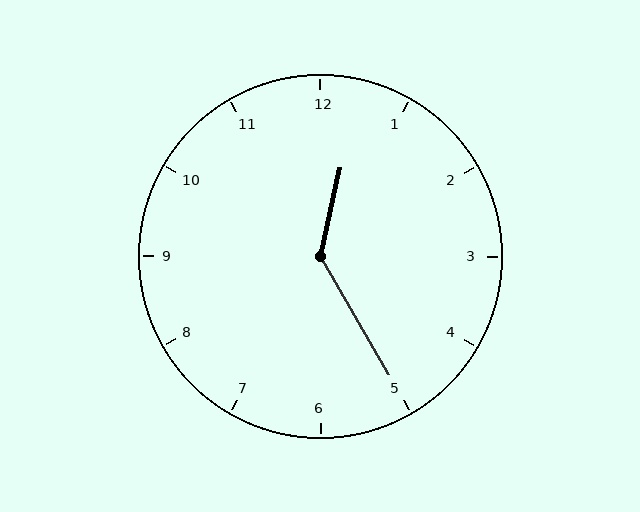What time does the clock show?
12:25.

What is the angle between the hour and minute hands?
Approximately 138 degrees.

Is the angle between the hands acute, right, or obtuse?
It is obtuse.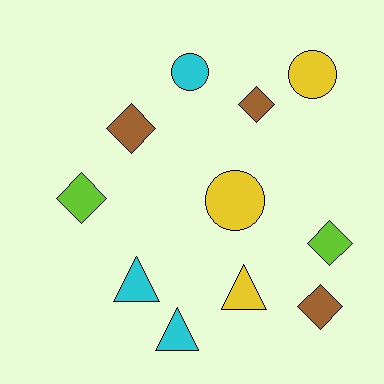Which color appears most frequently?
Cyan, with 3 objects.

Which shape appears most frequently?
Diamond, with 5 objects.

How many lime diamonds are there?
There are 2 lime diamonds.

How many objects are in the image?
There are 11 objects.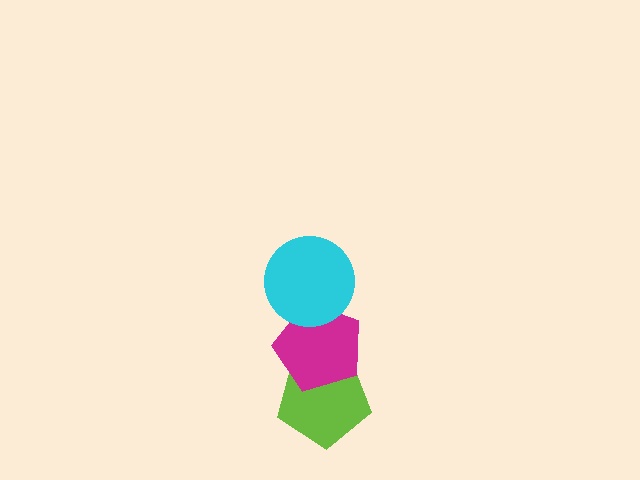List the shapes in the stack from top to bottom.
From top to bottom: the cyan circle, the magenta pentagon, the lime pentagon.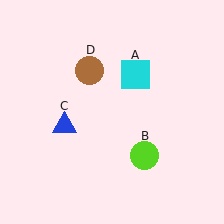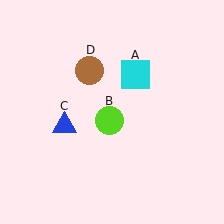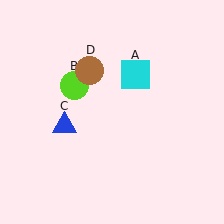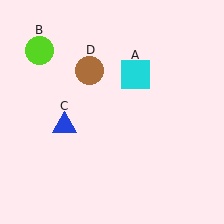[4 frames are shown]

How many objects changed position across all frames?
1 object changed position: lime circle (object B).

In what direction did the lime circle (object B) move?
The lime circle (object B) moved up and to the left.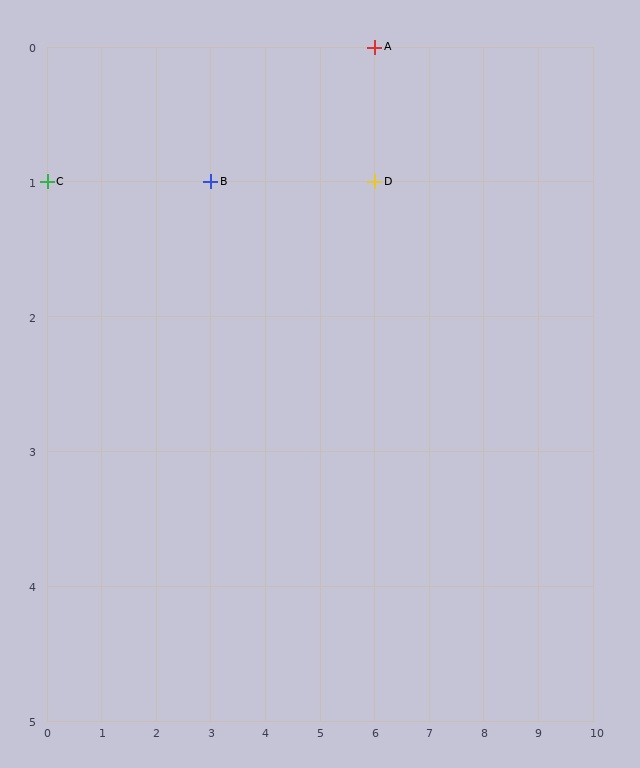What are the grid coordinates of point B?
Point B is at grid coordinates (3, 1).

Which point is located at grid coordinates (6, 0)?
Point A is at (6, 0).